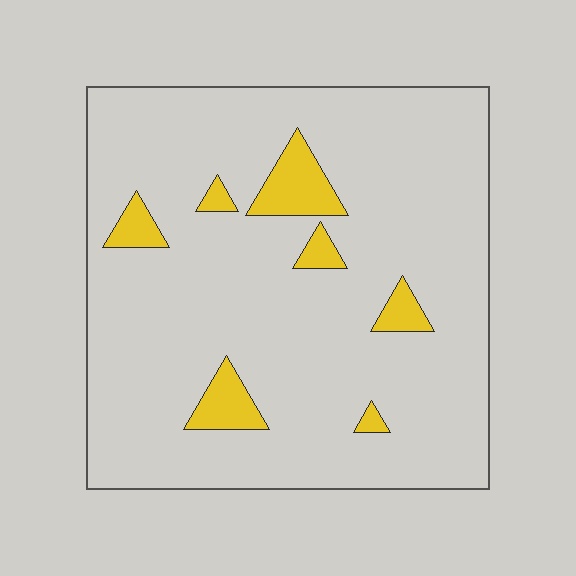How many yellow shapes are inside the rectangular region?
7.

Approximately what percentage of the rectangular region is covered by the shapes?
Approximately 10%.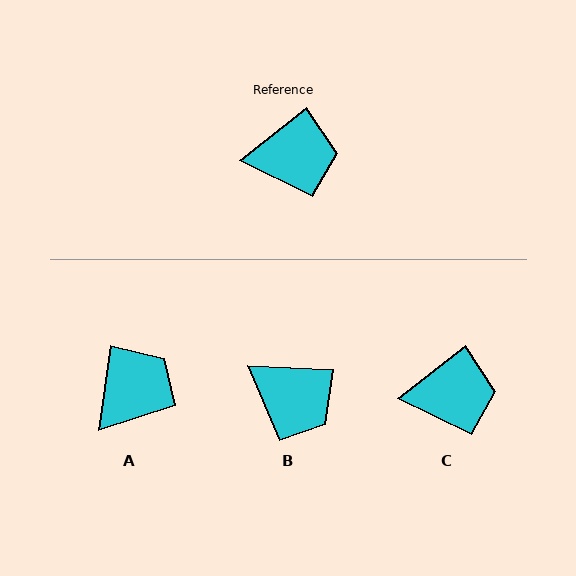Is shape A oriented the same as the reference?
No, it is off by about 43 degrees.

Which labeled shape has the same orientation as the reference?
C.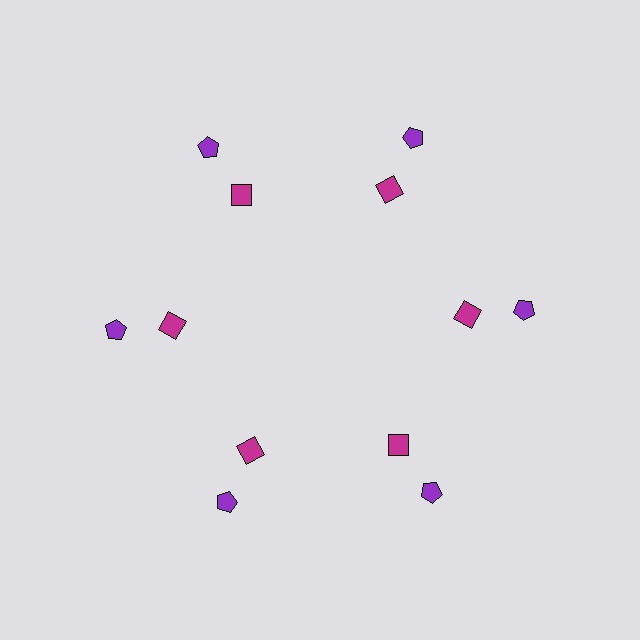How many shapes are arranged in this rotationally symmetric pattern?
There are 12 shapes, arranged in 6 groups of 2.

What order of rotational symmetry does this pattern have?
This pattern has 6-fold rotational symmetry.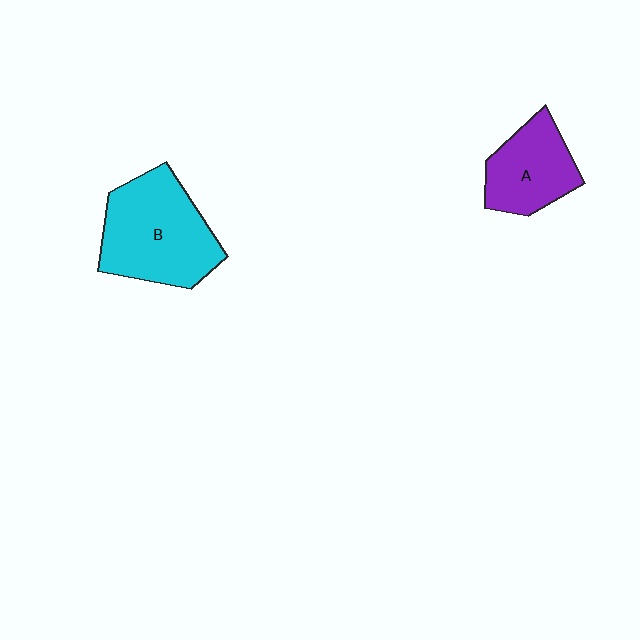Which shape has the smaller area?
Shape A (purple).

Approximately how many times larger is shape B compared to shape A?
Approximately 1.5 times.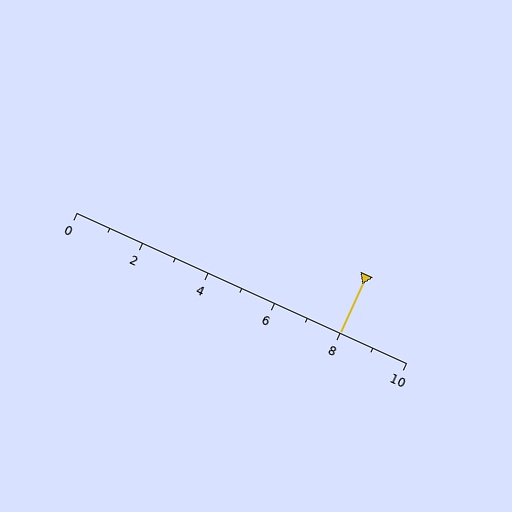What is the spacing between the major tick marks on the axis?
The major ticks are spaced 2 apart.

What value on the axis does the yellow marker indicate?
The marker indicates approximately 8.